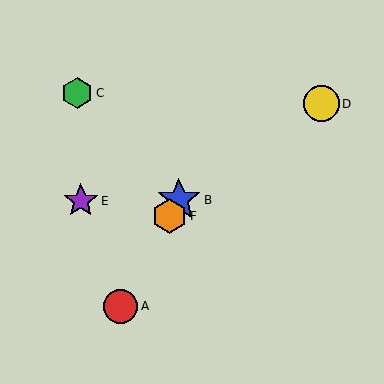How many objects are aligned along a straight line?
3 objects (A, B, F) are aligned along a straight line.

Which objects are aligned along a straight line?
Objects A, B, F are aligned along a straight line.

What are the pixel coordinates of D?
Object D is at (322, 104).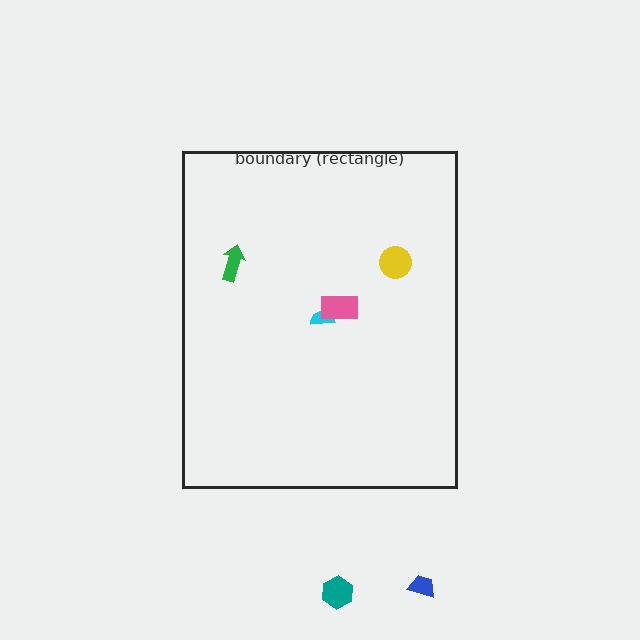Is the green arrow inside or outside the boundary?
Inside.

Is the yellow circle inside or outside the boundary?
Inside.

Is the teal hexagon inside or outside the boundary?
Outside.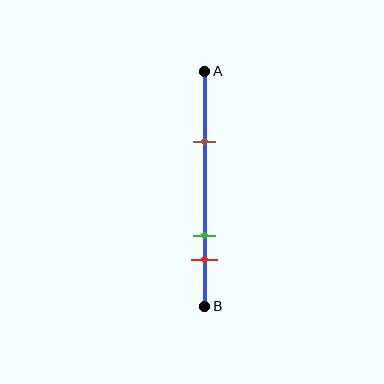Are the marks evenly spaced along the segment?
No, the marks are not evenly spaced.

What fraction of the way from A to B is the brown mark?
The brown mark is approximately 30% (0.3) of the way from A to B.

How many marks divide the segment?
There are 3 marks dividing the segment.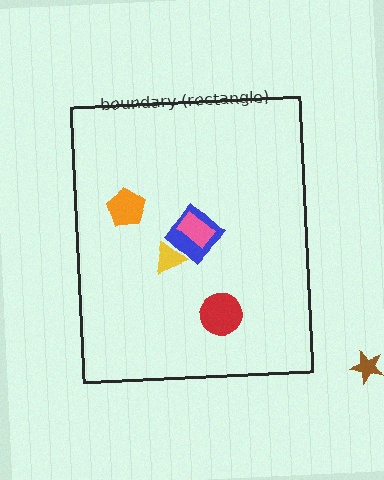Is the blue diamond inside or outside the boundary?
Inside.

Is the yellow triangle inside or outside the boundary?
Inside.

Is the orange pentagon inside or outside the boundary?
Inside.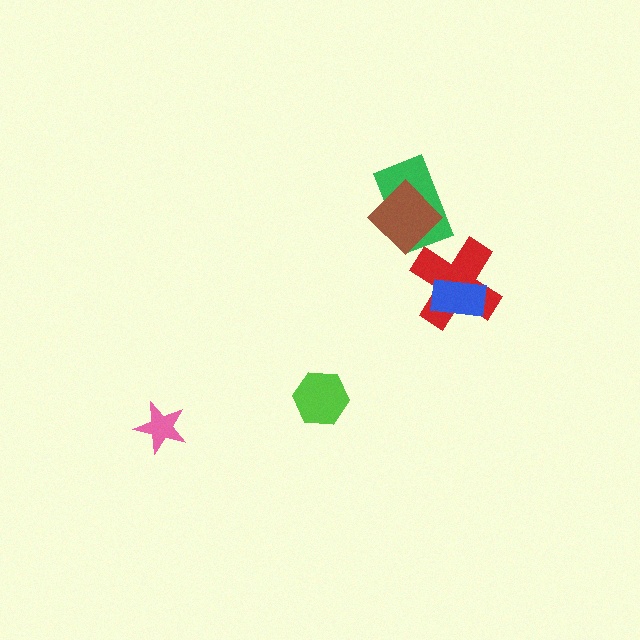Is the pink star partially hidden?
No, no other shape covers it.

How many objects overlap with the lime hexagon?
0 objects overlap with the lime hexagon.